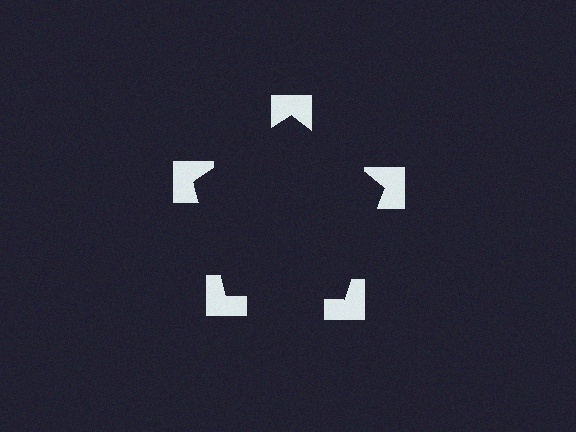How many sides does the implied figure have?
5 sides.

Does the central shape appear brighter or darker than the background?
It typically appears slightly darker than the background, even though no actual brightness change is drawn.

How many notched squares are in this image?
There are 5 — one at each vertex of the illusory pentagon.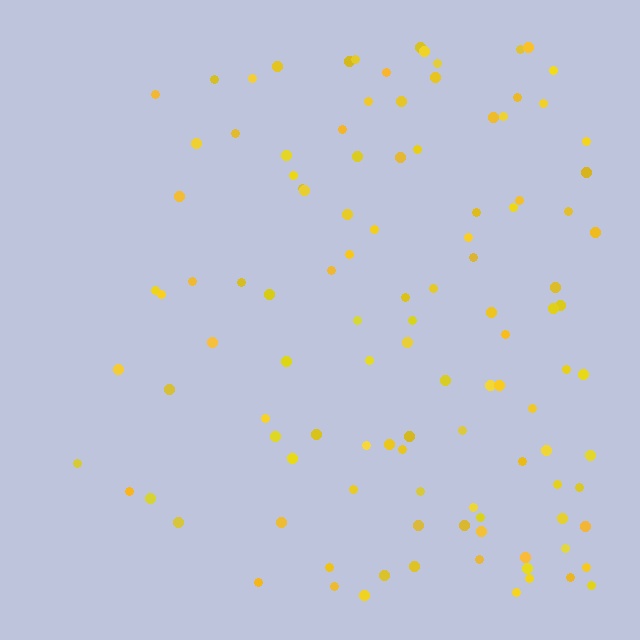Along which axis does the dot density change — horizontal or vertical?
Horizontal.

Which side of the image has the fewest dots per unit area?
The left.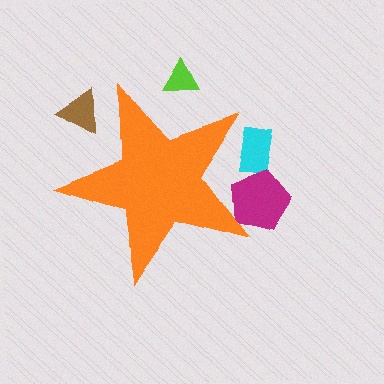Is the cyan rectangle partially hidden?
Yes, the cyan rectangle is partially hidden behind the orange star.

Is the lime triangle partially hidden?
Yes, the lime triangle is partially hidden behind the orange star.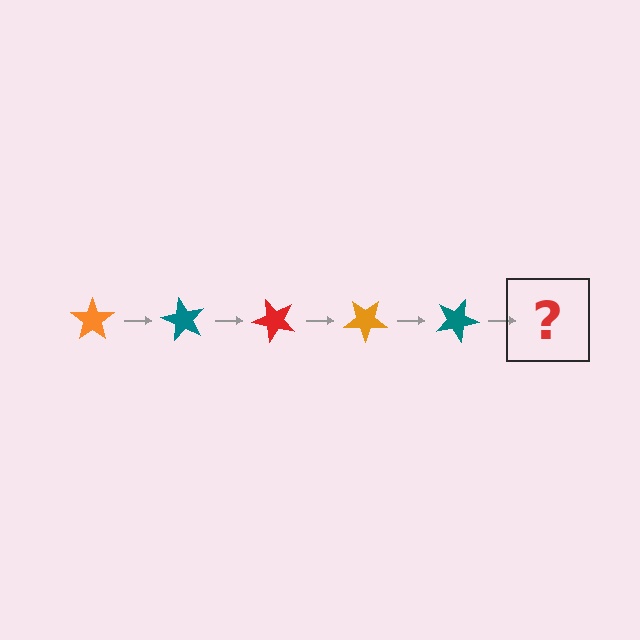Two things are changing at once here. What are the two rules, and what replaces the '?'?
The two rules are that it rotates 60 degrees each step and the color cycles through orange, teal, and red. The '?' should be a red star, rotated 300 degrees from the start.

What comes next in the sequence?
The next element should be a red star, rotated 300 degrees from the start.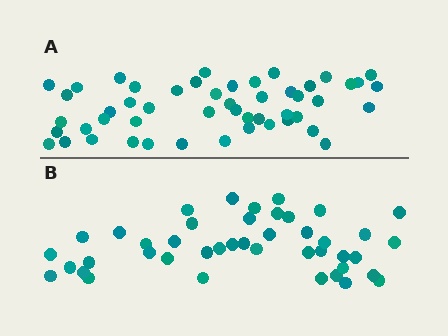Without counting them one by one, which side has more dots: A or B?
Region A (the top region) has more dots.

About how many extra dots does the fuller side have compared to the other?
Region A has roughly 8 or so more dots than region B.